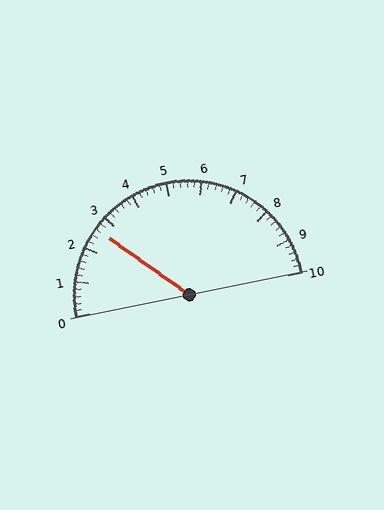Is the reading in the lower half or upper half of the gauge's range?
The reading is in the lower half of the range (0 to 10).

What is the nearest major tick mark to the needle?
The nearest major tick mark is 3.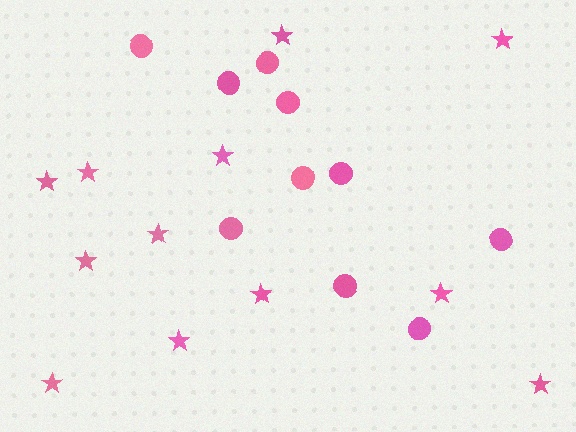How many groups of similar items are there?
There are 2 groups: one group of circles (10) and one group of stars (12).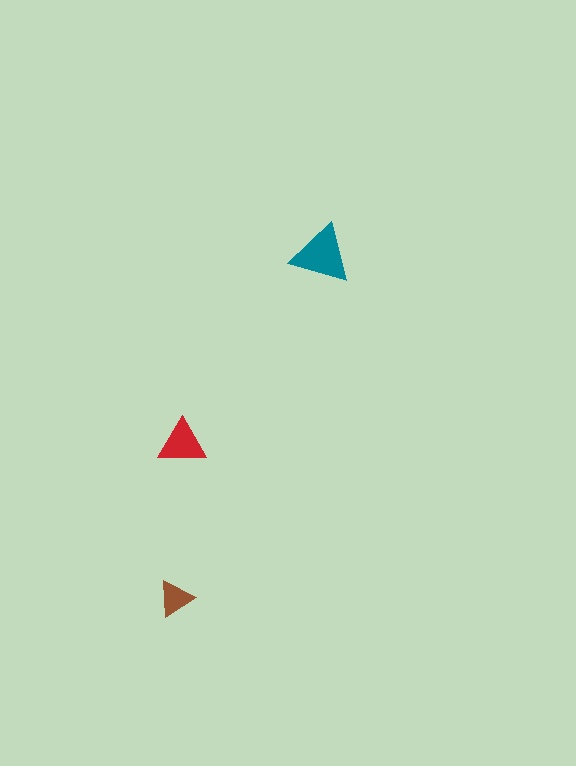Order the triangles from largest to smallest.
the teal one, the red one, the brown one.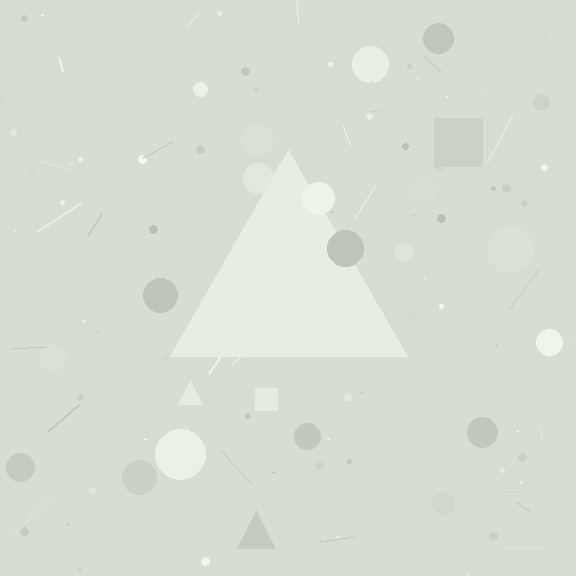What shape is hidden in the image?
A triangle is hidden in the image.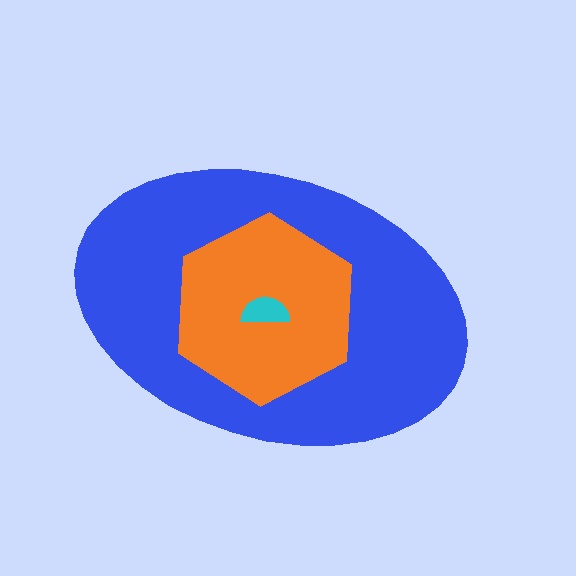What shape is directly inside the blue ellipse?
The orange hexagon.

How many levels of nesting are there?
3.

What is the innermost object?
The cyan semicircle.